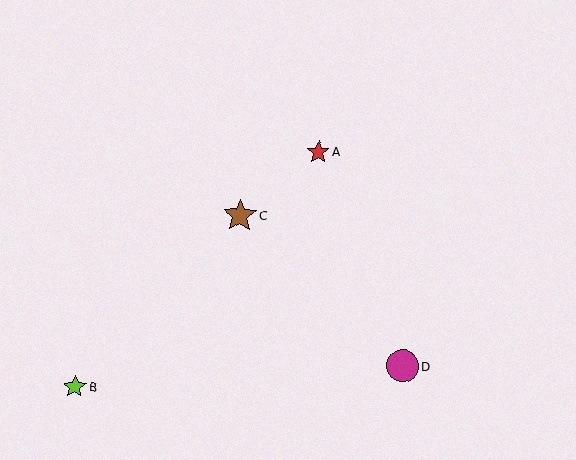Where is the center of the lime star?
The center of the lime star is at (75, 387).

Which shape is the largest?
The brown star (labeled C) is the largest.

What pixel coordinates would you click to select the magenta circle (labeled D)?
Click at (402, 366) to select the magenta circle D.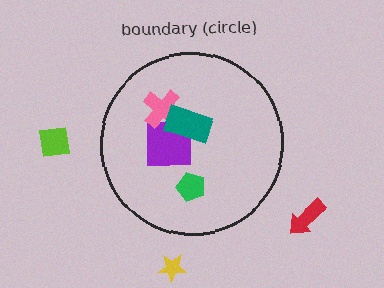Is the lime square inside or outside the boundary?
Outside.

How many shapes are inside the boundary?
4 inside, 3 outside.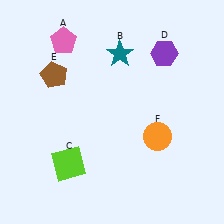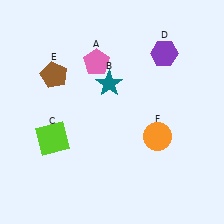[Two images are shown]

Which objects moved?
The objects that moved are: the pink pentagon (A), the teal star (B), the lime square (C).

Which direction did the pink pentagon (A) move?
The pink pentagon (A) moved right.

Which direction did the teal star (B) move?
The teal star (B) moved down.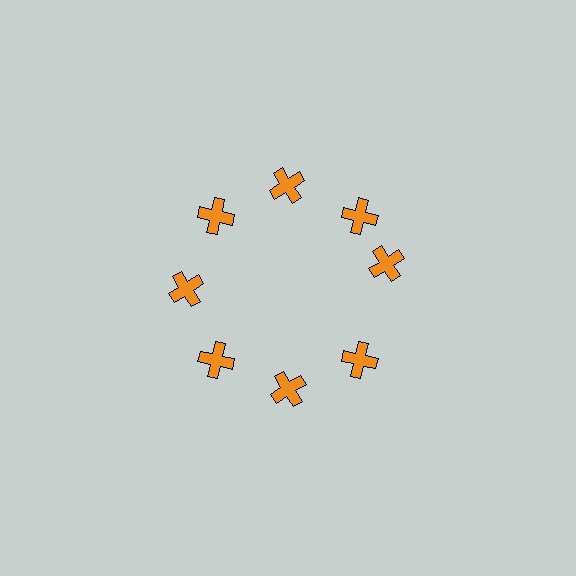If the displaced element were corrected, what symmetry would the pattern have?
It would have 8-fold rotational symmetry — the pattern would map onto itself every 45 degrees.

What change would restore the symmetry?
The symmetry would be restored by rotating it back into even spacing with its neighbors so that all 8 crosses sit at equal angles and equal distance from the center.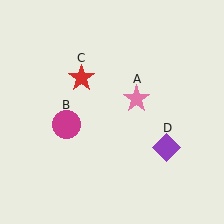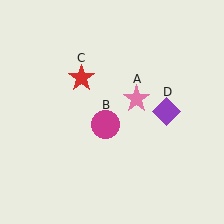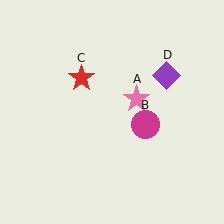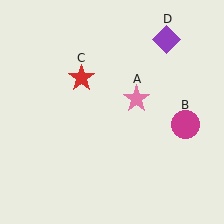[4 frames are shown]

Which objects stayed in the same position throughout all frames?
Pink star (object A) and red star (object C) remained stationary.